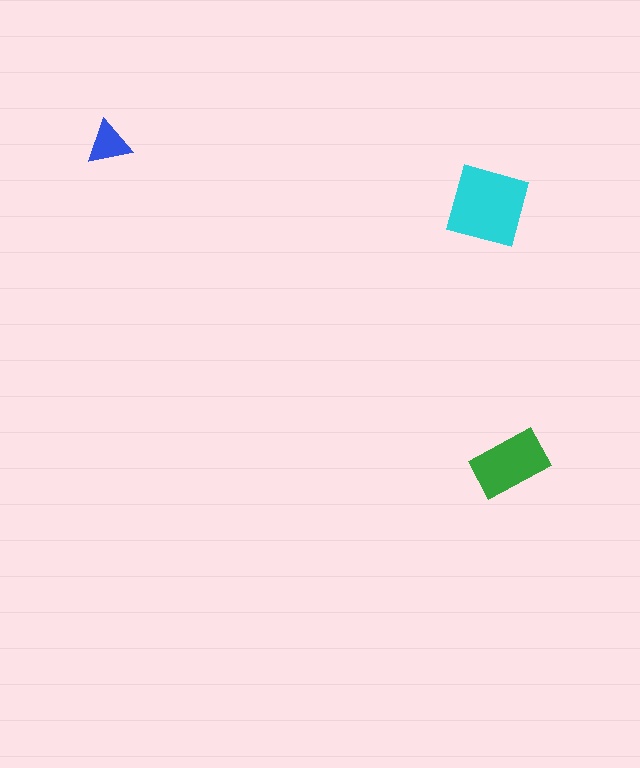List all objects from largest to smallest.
The cyan square, the green rectangle, the blue triangle.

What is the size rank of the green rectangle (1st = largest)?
2nd.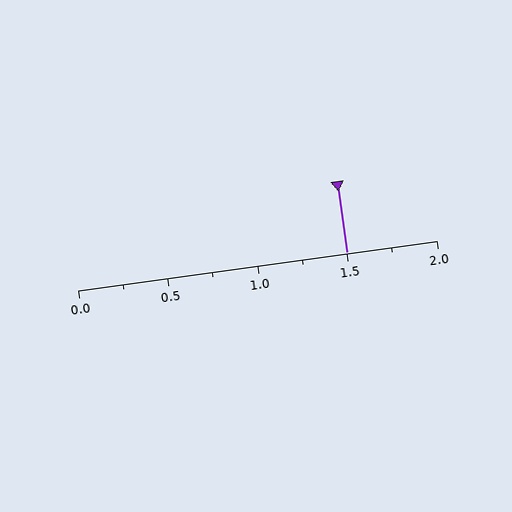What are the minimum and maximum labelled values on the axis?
The axis runs from 0.0 to 2.0.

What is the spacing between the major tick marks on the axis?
The major ticks are spaced 0.5 apart.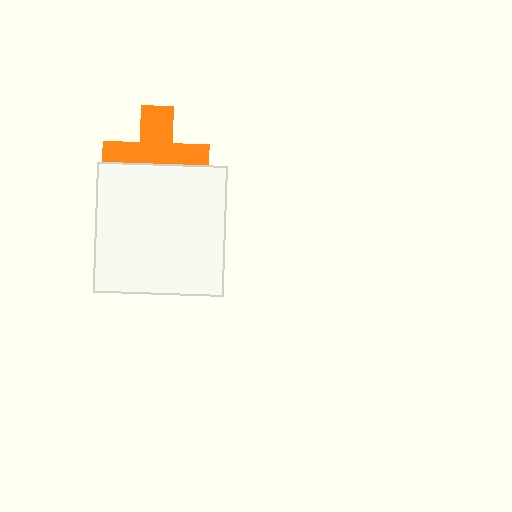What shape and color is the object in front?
The object in front is a white square.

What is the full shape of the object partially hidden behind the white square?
The partially hidden object is an orange cross.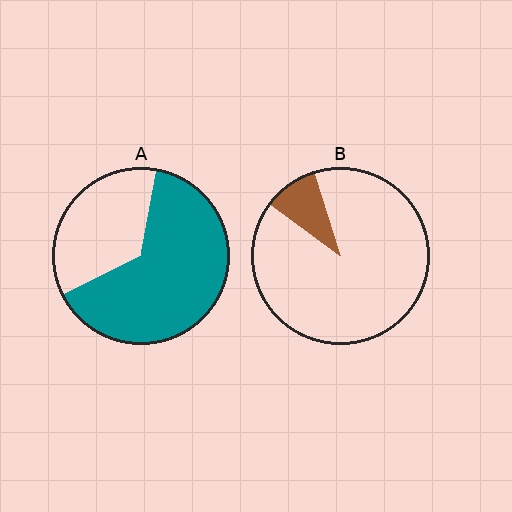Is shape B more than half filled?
No.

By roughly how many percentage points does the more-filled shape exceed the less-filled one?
By roughly 55 percentage points (A over B).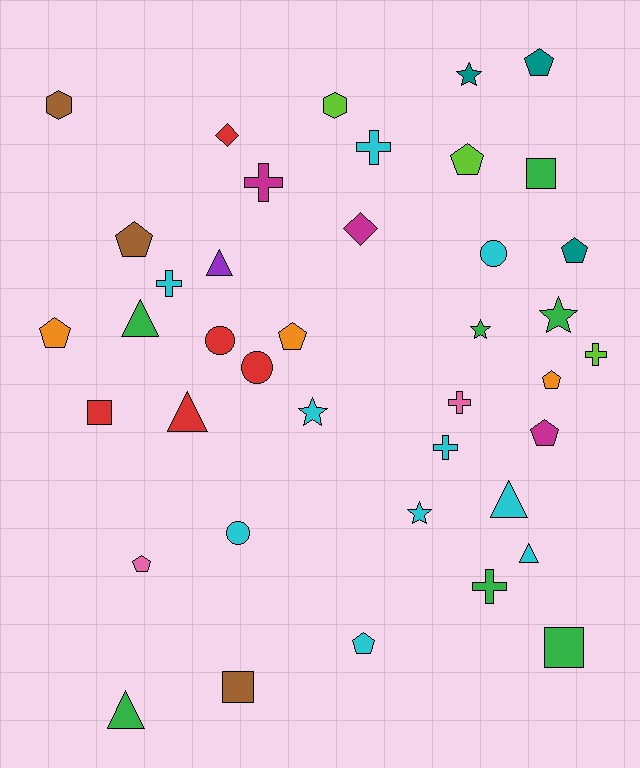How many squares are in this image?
There are 4 squares.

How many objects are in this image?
There are 40 objects.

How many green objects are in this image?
There are 7 green objects.